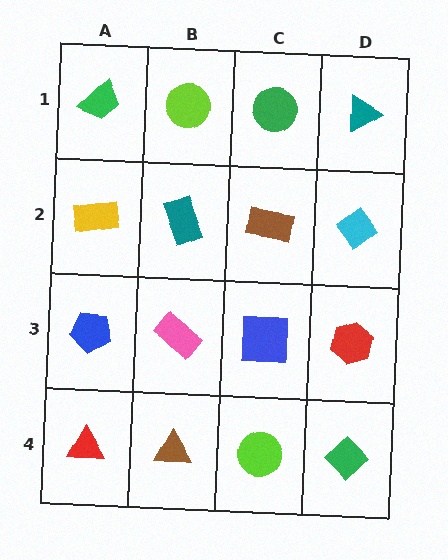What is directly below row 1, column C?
A brown rectangle.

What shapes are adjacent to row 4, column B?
A pink rectangle (row 3, column B), a red triangle (row 4, column A), a lime circle (row 4, column C).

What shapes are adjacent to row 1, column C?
A brown rectangle (row 2, column C), a lime circle (row 1, column B), a teal triangle (row 1, column D).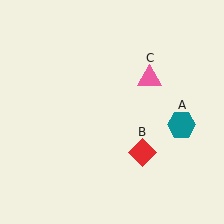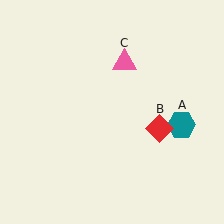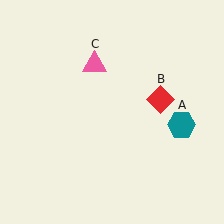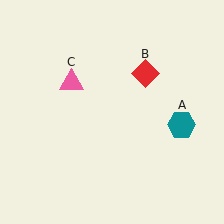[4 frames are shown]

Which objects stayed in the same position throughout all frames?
Teal hexagon (object A) remained stationary.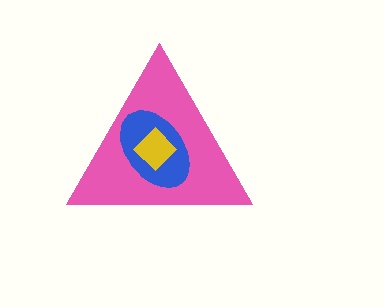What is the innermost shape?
The yellow diamond.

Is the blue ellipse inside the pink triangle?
Yes.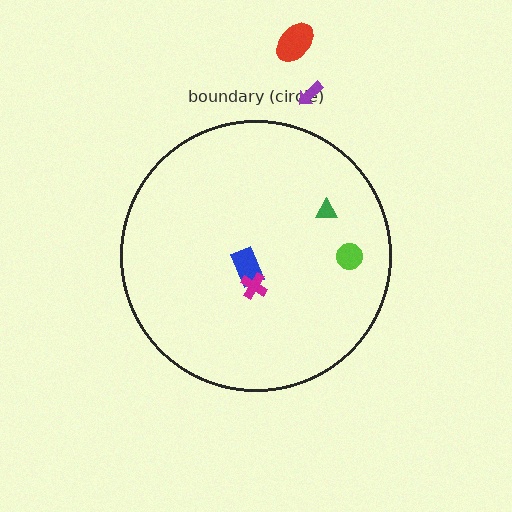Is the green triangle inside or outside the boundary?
Inside.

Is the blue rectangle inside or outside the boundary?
Inside.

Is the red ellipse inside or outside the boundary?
Outside.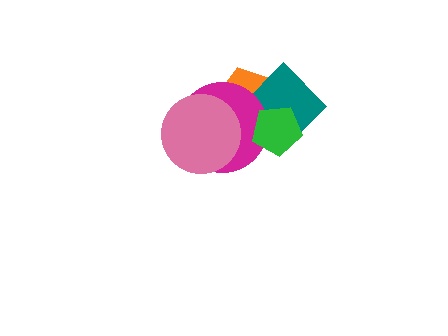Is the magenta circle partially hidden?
Yes, it is partially covered by another shape.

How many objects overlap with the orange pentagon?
4 objects overlap with the orange pentagon.